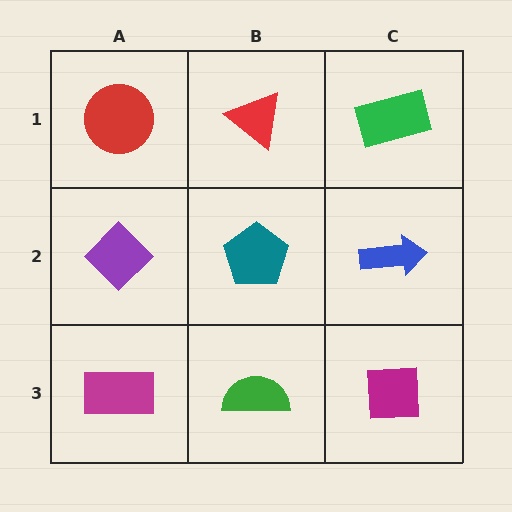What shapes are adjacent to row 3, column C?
A blue arrow (row 2, column C), a green semicircle (row 3, column B).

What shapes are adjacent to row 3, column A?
A purple diamond (row 2, column A), a green semicircle (row 3, column B).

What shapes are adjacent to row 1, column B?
A teal pentagon (row 2, column B), a red circle (row 1, column A), a green rectangle (row 1, column C).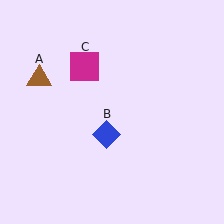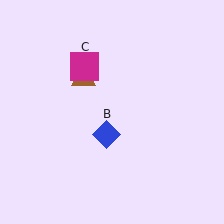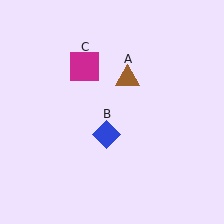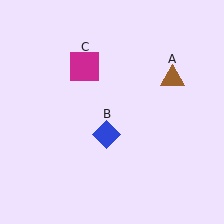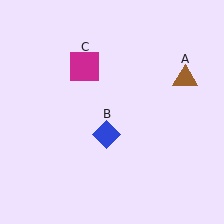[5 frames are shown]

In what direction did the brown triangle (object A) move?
The brown triangle (object A) moved right.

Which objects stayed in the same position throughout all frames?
Blue diamond (object B) and magenta square (object C) remained stationary.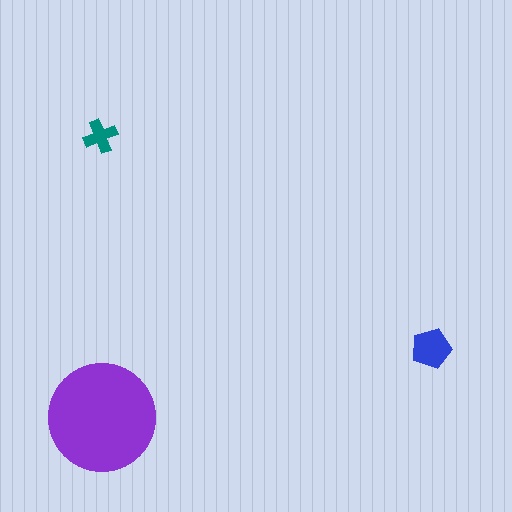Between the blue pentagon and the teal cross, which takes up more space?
The blue pentagon.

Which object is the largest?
The purple circle.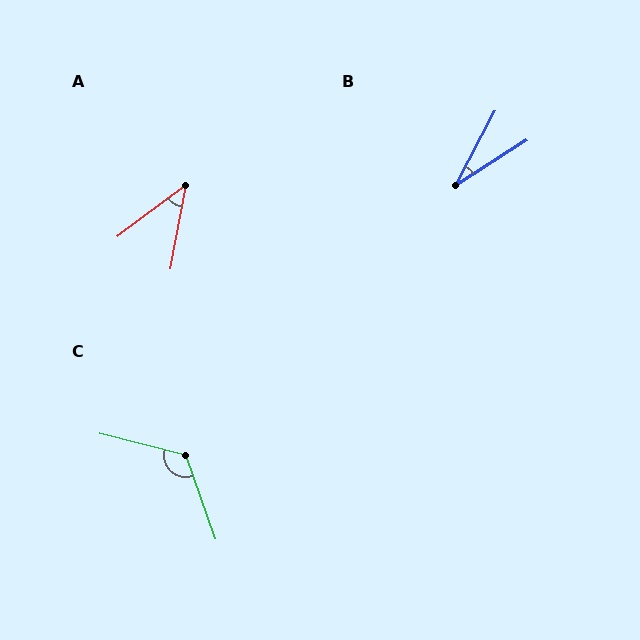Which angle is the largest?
C, at approximately 124 degrees.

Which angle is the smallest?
B, at approximately 30 degrees.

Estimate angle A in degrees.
Approximately 42 degrees.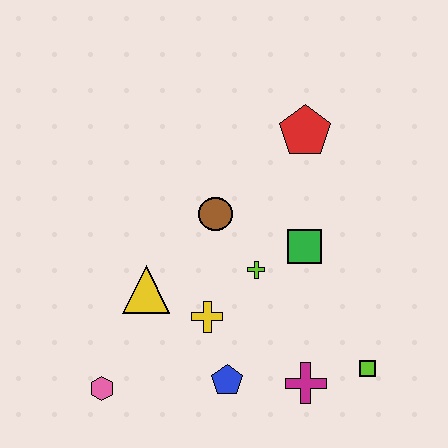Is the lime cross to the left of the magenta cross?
Yes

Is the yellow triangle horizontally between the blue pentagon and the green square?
No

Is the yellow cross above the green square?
No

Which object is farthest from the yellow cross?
The red pentagon is farthest from the yellow cross.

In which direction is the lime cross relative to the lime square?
The lime cross is to the left of the lime square.